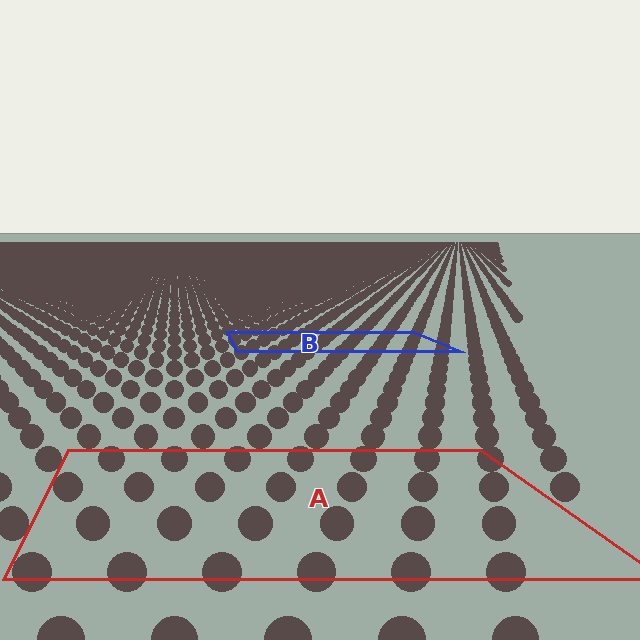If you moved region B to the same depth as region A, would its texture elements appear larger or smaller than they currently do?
They would appear larger. At a closer depth, the same texture elements are projected at a bigger on-screen size.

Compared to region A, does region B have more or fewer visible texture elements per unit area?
Region B has more texture elements per unit area — they are packed more densely because it is farther away.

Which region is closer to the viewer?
Region A is closer. The texture elements there are larger and more spread out.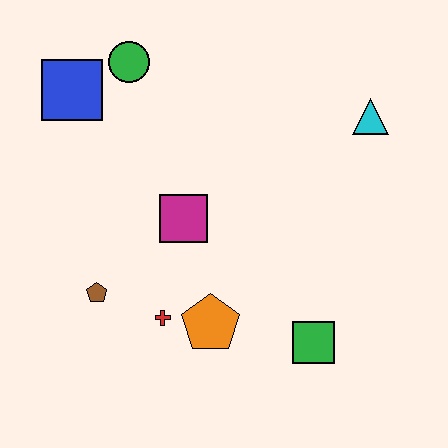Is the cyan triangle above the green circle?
No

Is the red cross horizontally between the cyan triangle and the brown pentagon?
Yes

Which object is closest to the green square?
The orange pentagon is closest to the green square.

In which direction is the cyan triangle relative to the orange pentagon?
The cyan triangle is above the orange pentagon.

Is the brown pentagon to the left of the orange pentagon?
Yes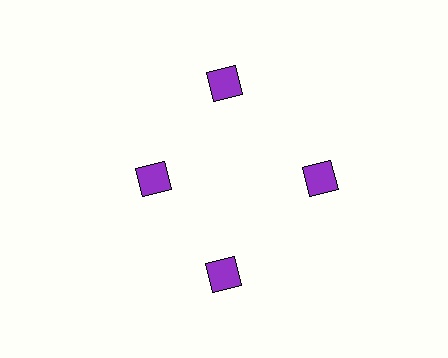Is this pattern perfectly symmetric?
No. The 4 purple squares are arranged in a ring, but one element near the 9 o'clock position is pulled inward toward the center, breaking the 4-fold rotational symmetry.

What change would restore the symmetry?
The symmetry would be restored by moving it outward, back onto the ring so that all 4 squares sit at equal angles and equal distance from the center.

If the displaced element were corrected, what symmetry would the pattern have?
It would have 4-fold rotational symmetry — the pattern would map onto itself every 90 degrees.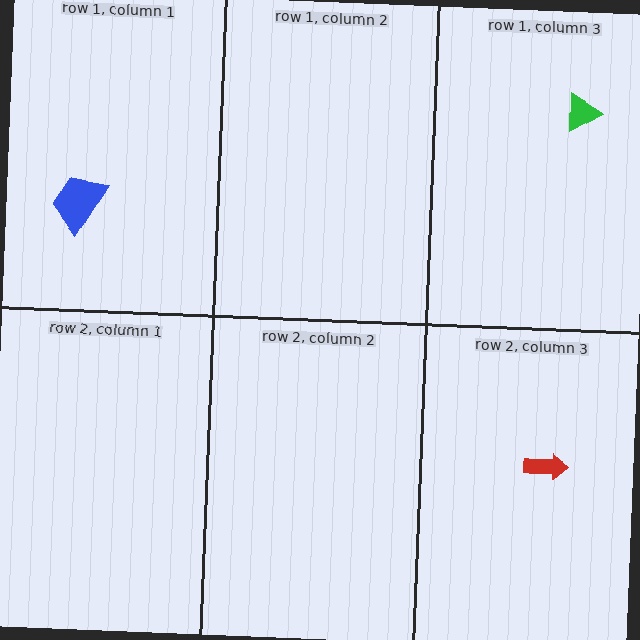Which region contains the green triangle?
The row 1, column 3 region.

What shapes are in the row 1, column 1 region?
The blue trapezoid.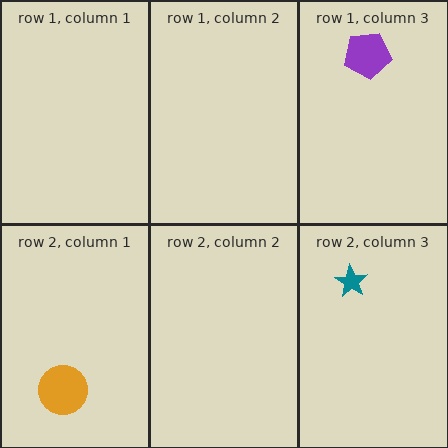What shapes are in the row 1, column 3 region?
The purple pentagon.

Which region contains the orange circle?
The row 2, column 1 region.